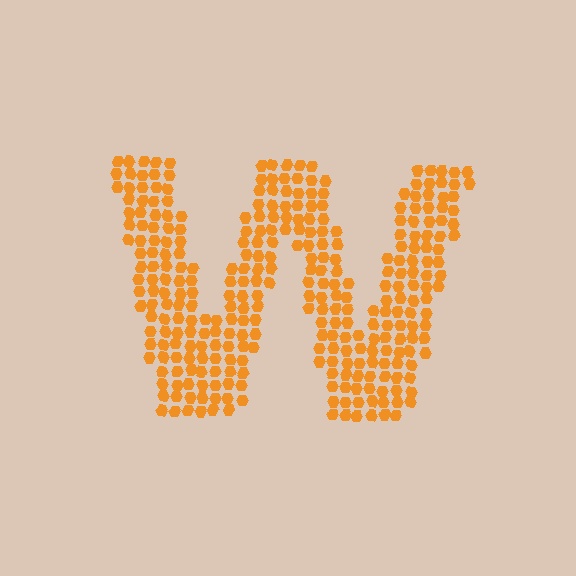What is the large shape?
The large shape is the letter W.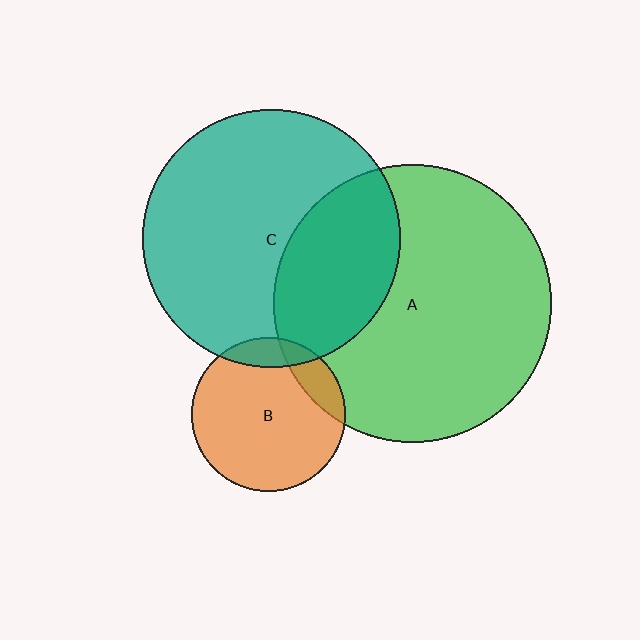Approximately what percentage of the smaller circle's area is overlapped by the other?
Approximately 35%.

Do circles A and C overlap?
Yes.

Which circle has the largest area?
Circle A (green).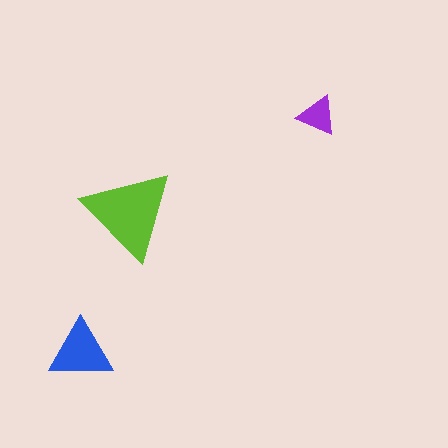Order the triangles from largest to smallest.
the lime one, the blue one, the purple one.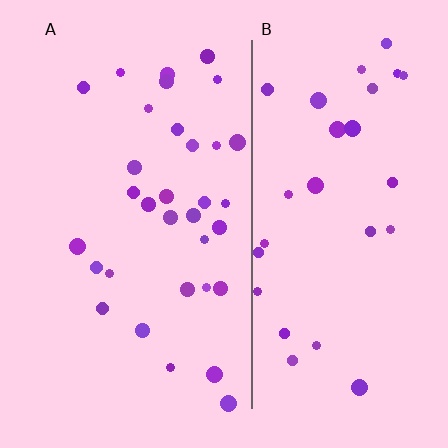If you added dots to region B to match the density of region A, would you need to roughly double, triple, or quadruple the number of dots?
Approximately double.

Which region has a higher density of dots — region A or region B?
A (the left).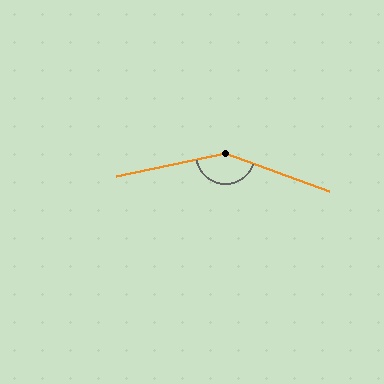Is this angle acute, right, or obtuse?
It is obtuse.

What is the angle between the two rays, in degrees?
Approximately 148 degrees.